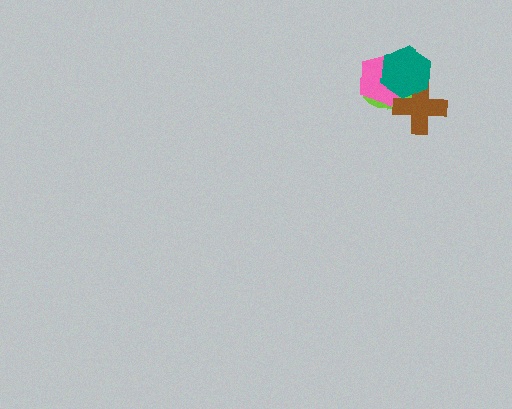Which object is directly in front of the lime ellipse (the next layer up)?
The pink pentagon is directly in front of the lime ellipse.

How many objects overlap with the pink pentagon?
3 objects overlap with the pink pentagon.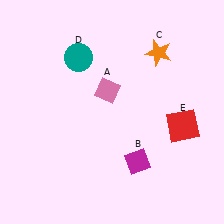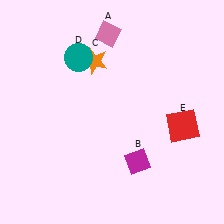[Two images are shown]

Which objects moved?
The objects that moved are: the pink diamond (A), the orange star (C).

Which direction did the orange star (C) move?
The orange star (C) moved left.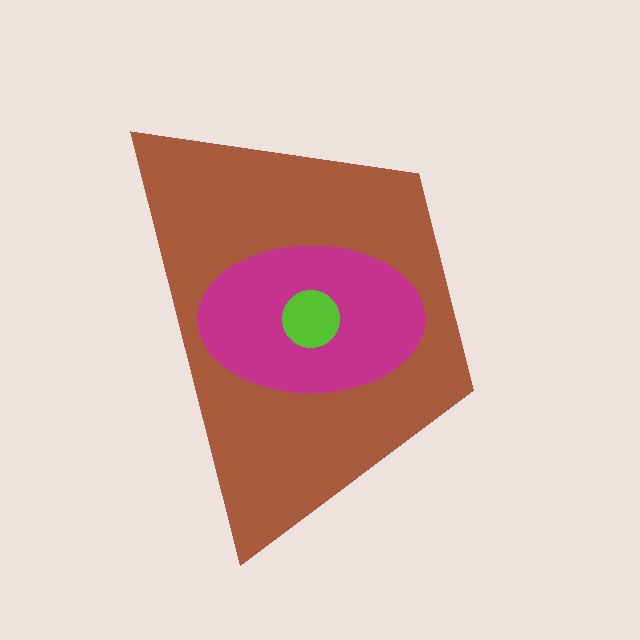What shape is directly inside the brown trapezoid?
The magenta ellipse.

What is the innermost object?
The lime circle.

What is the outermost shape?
The brown trapezoid.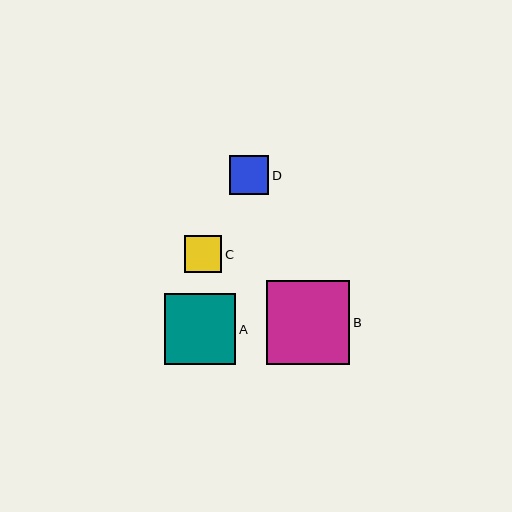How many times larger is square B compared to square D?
Square B is approximately 2.1 times the size of square D.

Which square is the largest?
Square B is the largest with a size of approximately 83 pixels.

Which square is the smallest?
Square C is the smallest with a size of approximately 37 pixels.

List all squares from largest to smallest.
From largest to smallest: B, A, D, C.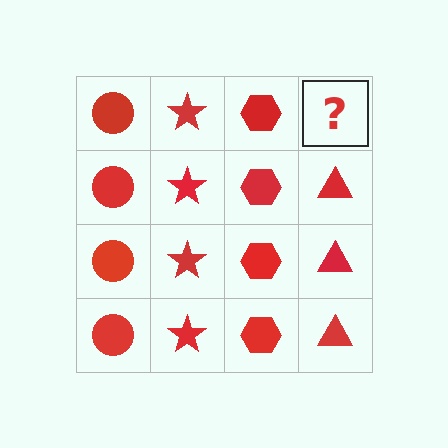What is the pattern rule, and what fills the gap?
The rule is that each column has a consistent shape. The gap should be filled with a red triangle.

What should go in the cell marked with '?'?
The missing cell should contain a red triangle.